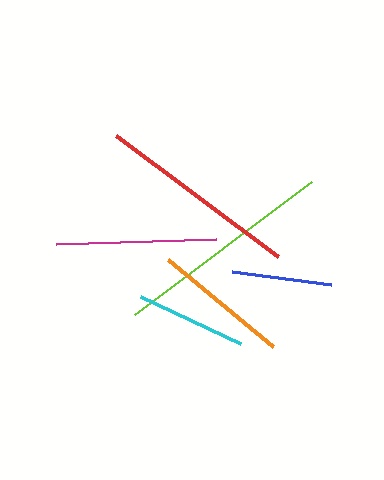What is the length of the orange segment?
The orange segment is approximately 136 pixels long.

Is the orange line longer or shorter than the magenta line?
The magenta line is longer than the orange line.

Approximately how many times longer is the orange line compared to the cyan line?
The orange line is approximately 1.2 times the length of the cyan line.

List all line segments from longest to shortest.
From longest to shortest: lime, red, magenta, orange, cyan, blue.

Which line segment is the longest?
The lime line is the longest at approximately 221 pixels.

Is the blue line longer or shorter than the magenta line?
The magenta line is longer than the blue line.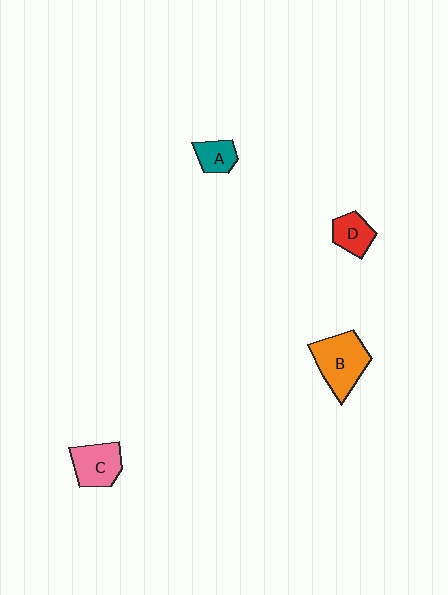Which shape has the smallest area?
Shape A (teal).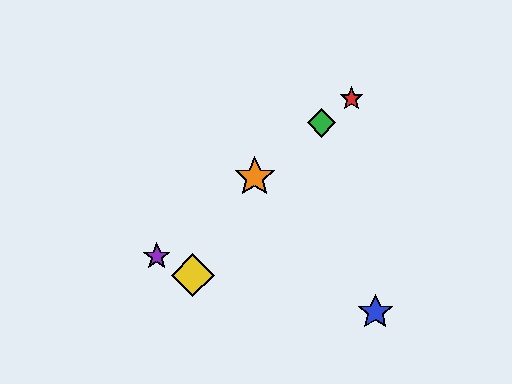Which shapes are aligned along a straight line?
The red star, the green diamond, the purple star, the orange star are aligned along a straight line.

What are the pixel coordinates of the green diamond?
The green diamond is at (322, 123).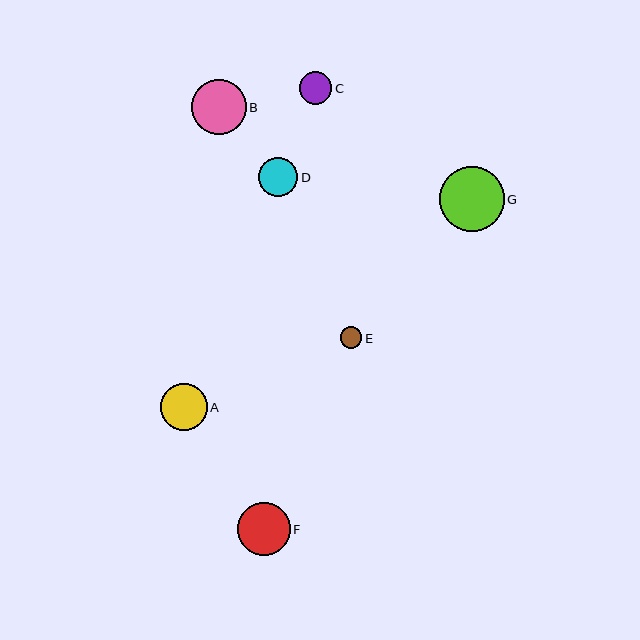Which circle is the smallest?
Circle E is the smallest with a size of approximately 22 pixels.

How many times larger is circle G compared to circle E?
Circle G is approximately 3.0 times the size of circle E.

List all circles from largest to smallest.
From largest to smallest: G, B, F, A, D, C, E.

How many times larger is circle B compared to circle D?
Circle B is approximately 1.4 times the size of circle D.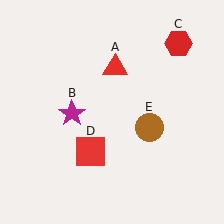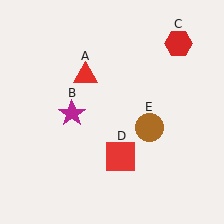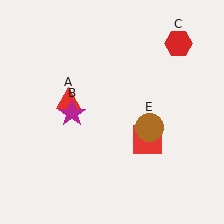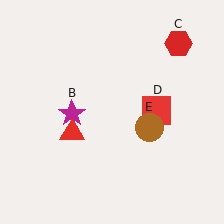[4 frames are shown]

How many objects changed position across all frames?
2 objects changed position: red triangle (object A), red square (object D).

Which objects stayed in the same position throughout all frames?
Magenta star (object B) and red hexagon (object C) and brown circle (object E) remained stationary.